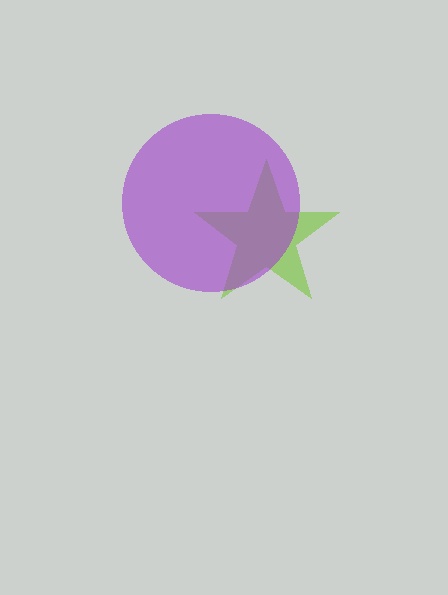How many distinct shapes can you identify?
There are 2 distinct shapes: a lime star, a purple circle.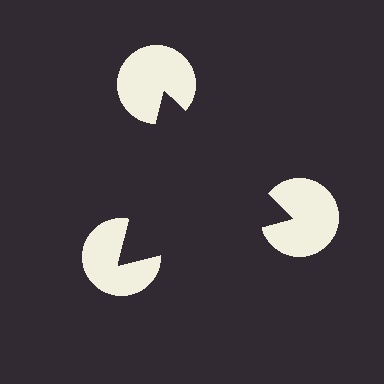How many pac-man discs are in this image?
There are 3 — one at each vertex of the illusory triangle.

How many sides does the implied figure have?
3 sides.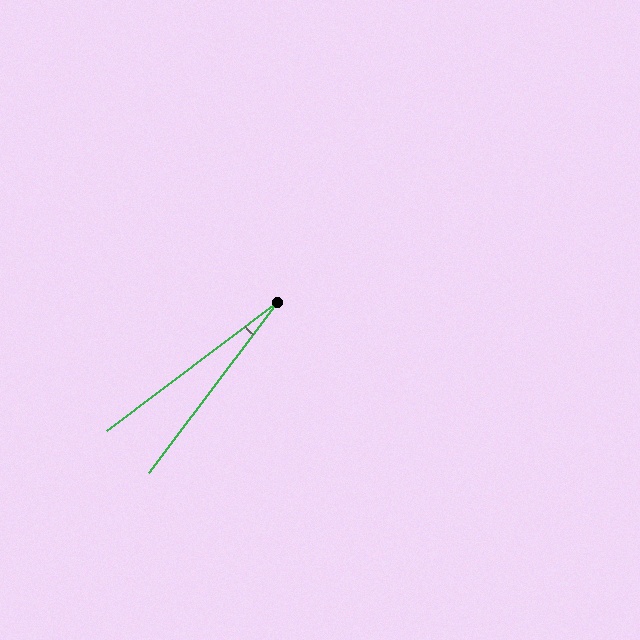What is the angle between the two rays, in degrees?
Approximately 16 degrees.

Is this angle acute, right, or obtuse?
It is acute.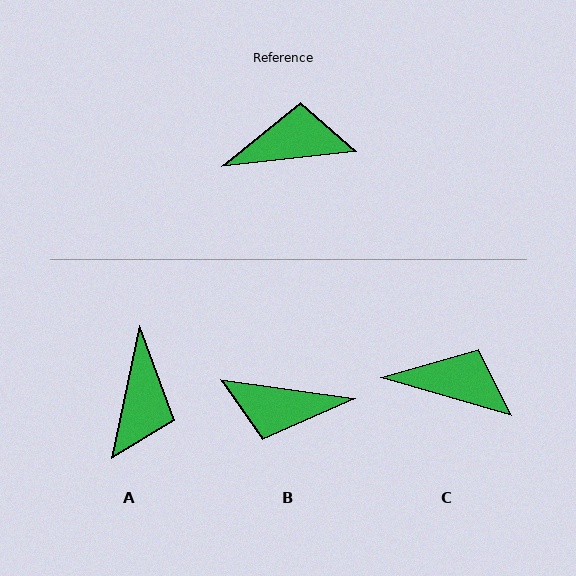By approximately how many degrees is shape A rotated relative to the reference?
Approximately 108 degrees clockwise.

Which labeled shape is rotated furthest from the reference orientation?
B, about 166 degrees away.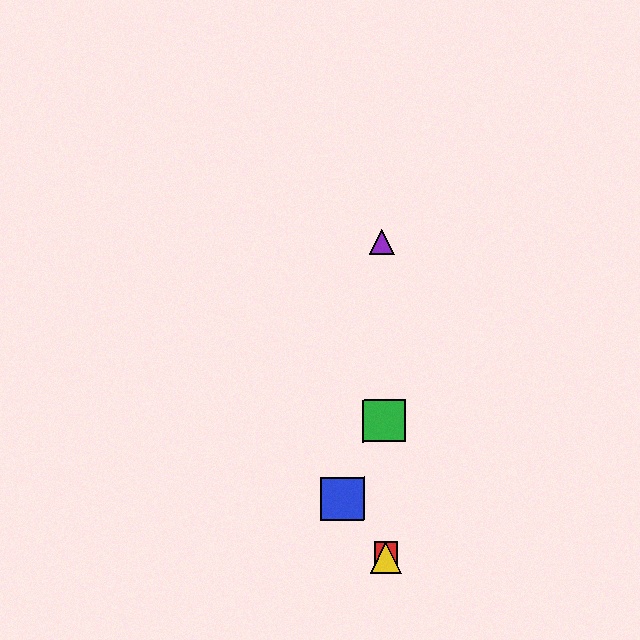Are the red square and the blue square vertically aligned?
No, the red square is at x≈386 and the blue square is at x≈343.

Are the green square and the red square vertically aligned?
Yes, both are at x≈384.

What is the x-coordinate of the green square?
The green square is at x≈384.